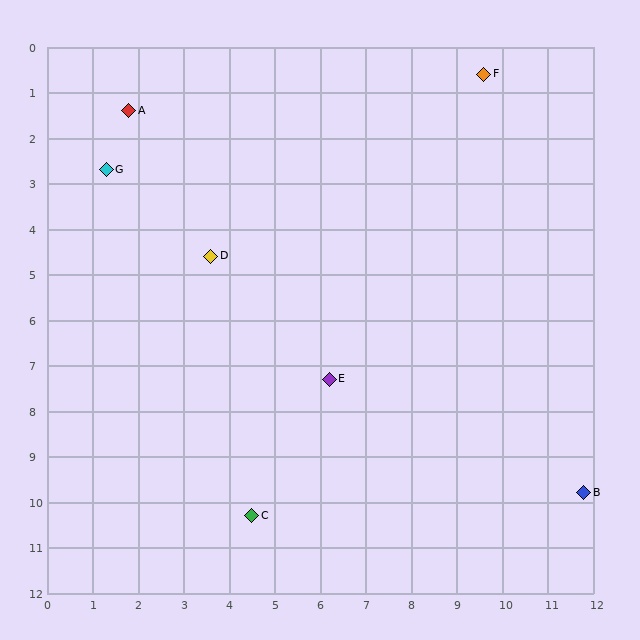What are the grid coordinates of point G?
Point G is at approximately (1.3, 2.7).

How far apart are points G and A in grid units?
Points G and A are about 1.4 grid units apart.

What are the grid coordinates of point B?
Point B is at approximately (11.8, 9.8).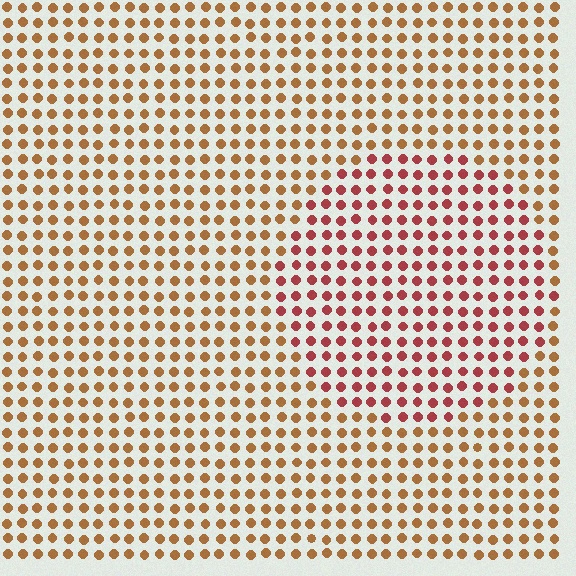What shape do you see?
I see a circle.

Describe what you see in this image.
The image is filled with small brown elements in a uniform arrangement. A circle-shaped region is visible where the elements are tinted to a slightly different hue, forming a subtle color boundary.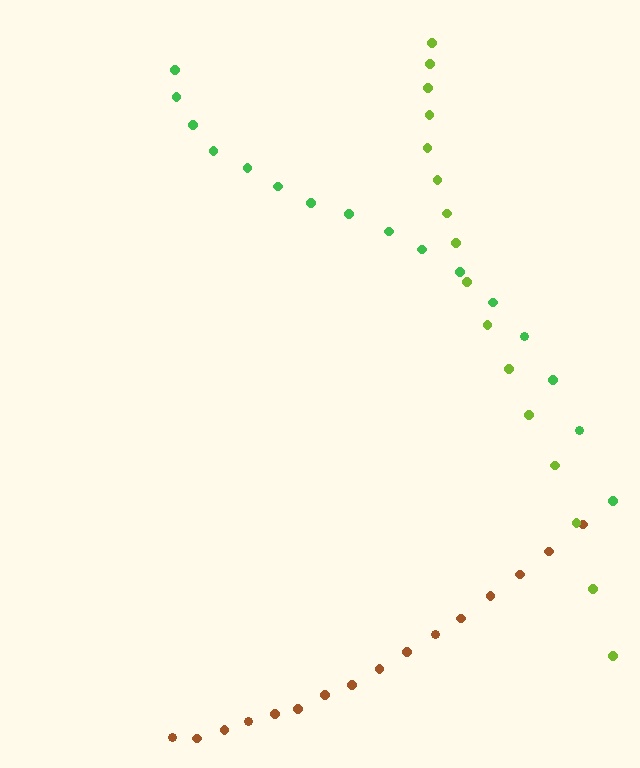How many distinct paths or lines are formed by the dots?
There are 3 distinct paths.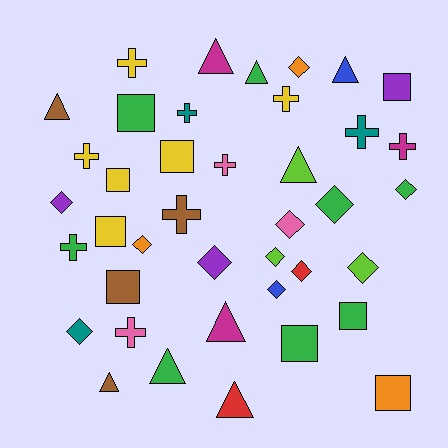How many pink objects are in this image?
There are 3 pink objects.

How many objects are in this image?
There are 40 objects.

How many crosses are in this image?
There are 10 crosses.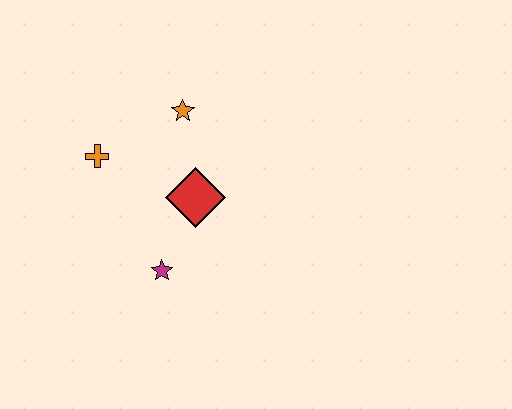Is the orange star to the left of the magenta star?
No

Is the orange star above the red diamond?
Yes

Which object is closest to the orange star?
The red diamond is closest to the orange star.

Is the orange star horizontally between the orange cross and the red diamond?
Yes